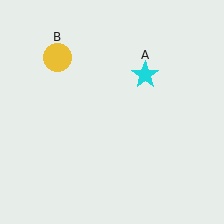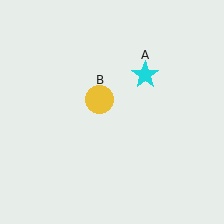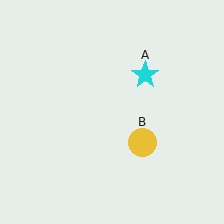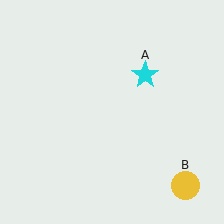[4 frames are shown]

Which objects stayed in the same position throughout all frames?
Cyan star (object A) remained stationary.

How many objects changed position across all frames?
1 object changed position: yellow circle (object B).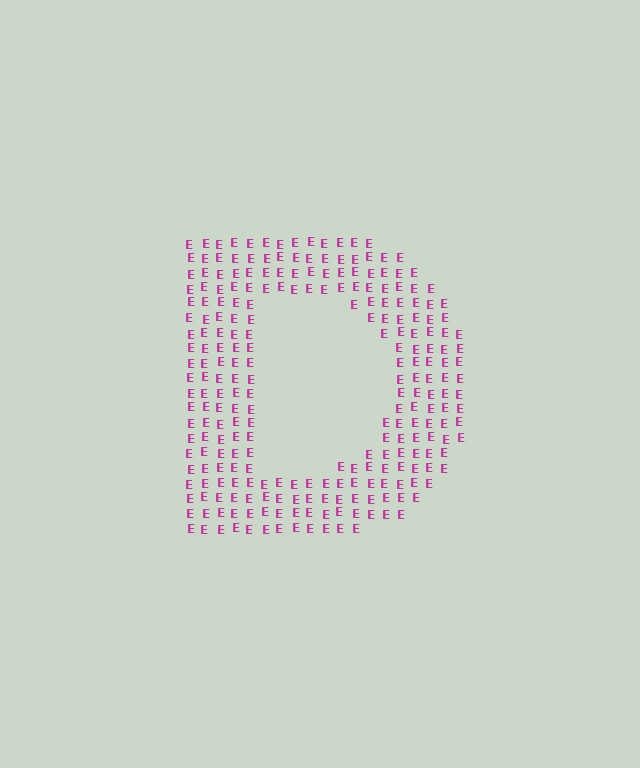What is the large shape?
The large shape is the letter D.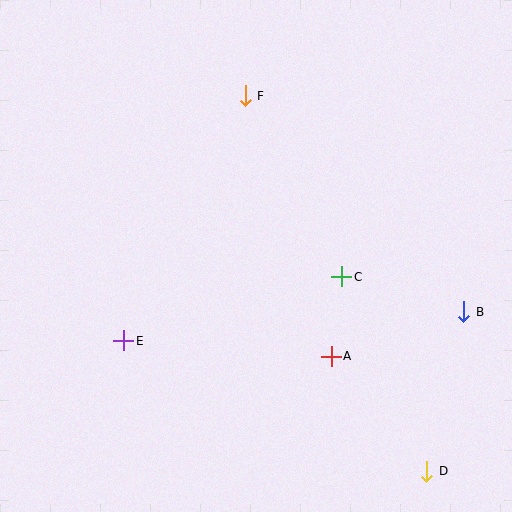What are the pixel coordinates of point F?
Point F is at (245, 96).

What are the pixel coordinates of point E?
Point E is at (124, 341).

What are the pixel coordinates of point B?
Point B is at (464, 312).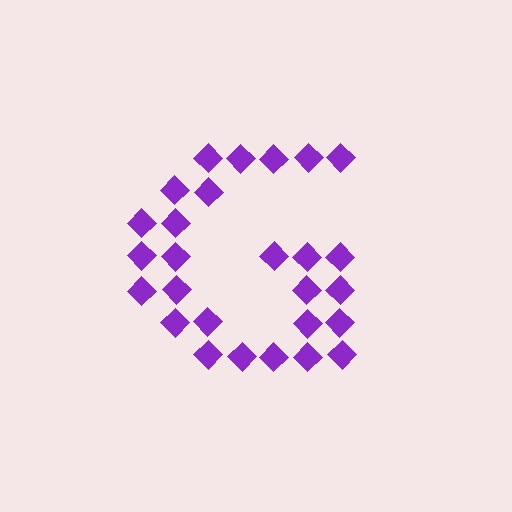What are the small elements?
The small elements are diamonds.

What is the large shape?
The large shape is the letter G.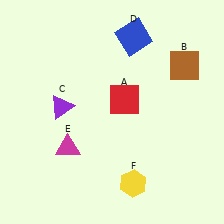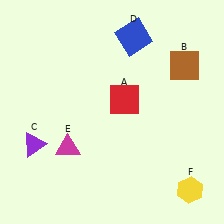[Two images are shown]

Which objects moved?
The objects that moved are: the purple triangle (C), the yellow hexagon (F).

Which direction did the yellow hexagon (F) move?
The yellow hexagon (F) moved right.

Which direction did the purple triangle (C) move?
The purple triangle (C) moved down.